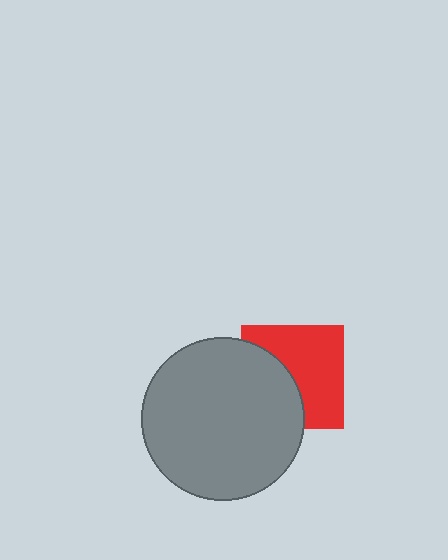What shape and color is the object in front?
The object in front is a gray circle.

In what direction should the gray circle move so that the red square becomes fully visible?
The gray circle should move left. That is the shortest direction to clear the overlap and leave the red square fully visible.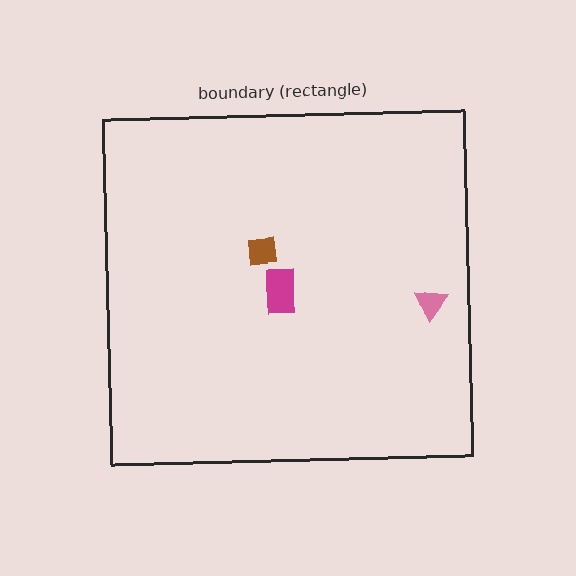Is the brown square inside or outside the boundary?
Inside.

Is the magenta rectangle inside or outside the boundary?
Inside.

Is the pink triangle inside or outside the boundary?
Inside.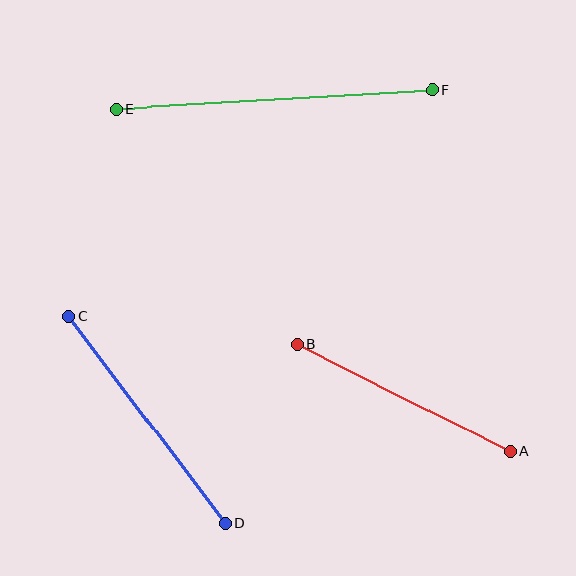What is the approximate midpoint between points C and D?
The midpoint is at approximately (147, 420) pixels.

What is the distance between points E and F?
The distance is approximately 317 pixels.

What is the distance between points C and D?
The distance is approximately 260 pixels.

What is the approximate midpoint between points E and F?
The midpoint is at approximately (274, 100) pixels.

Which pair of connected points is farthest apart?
Points E and F are farthest apart.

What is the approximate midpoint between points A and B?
The midpoint is at approximately (403, 398) pixels.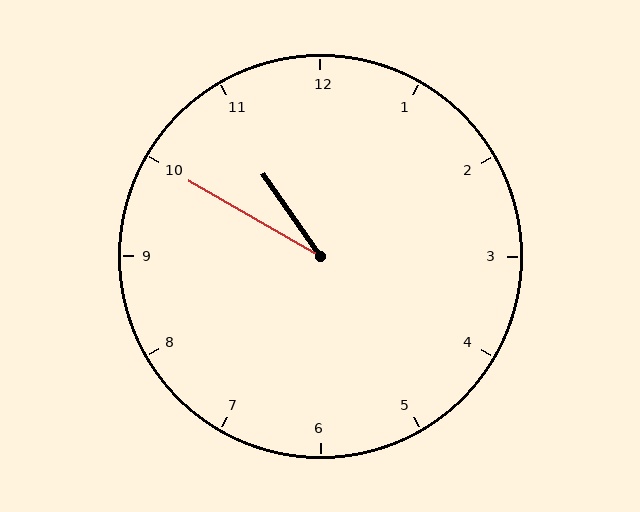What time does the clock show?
10:50.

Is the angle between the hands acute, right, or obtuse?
It is acute.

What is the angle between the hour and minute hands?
Approximately 25 degrees.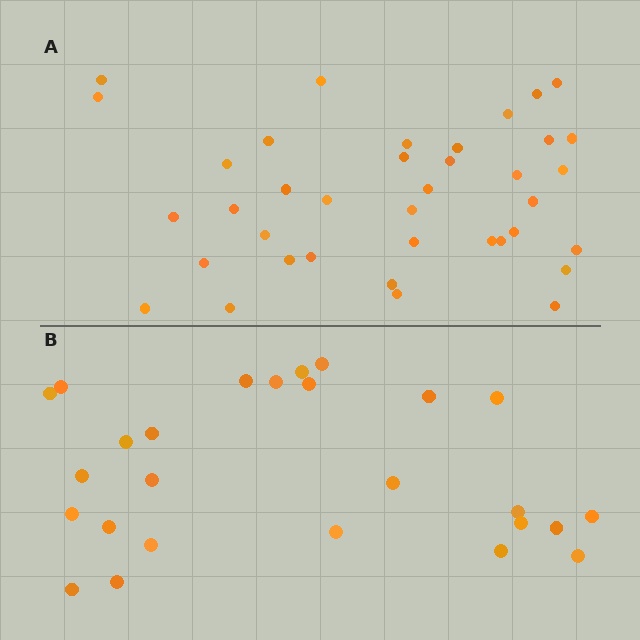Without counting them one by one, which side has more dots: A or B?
Region A (the top region) has more dots.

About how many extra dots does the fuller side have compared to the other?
Region A has roughly 12 or so more dots than region B.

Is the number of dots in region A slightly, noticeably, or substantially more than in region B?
Region A has substantially more. The ratio is roughly 1.5 to 1.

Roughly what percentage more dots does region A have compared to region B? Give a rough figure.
About 45% more.